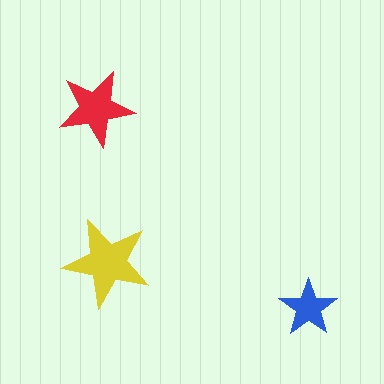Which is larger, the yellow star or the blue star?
The yellow one.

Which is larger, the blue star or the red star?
The red one.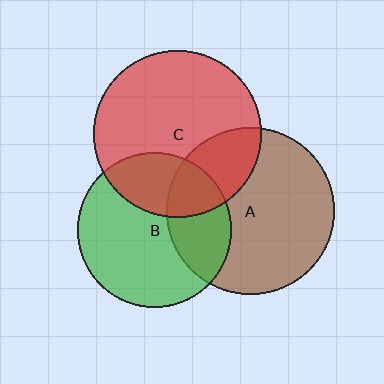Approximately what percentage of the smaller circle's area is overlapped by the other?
Approximately 30%.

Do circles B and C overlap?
Yes.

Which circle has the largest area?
Circle C (red).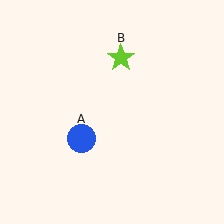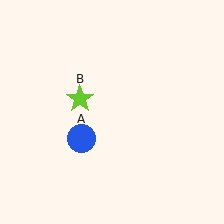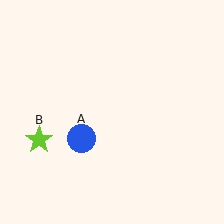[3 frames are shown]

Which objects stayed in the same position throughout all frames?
Blue circle (object A) remained stationary.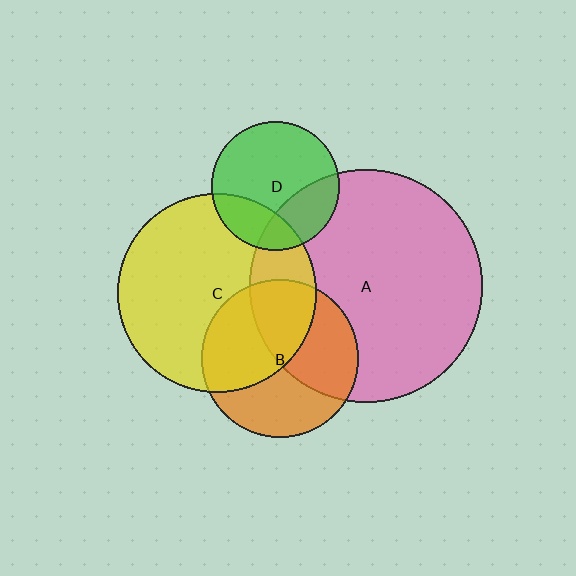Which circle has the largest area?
Circle A (pink).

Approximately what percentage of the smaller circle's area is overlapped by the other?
Approximately 25%.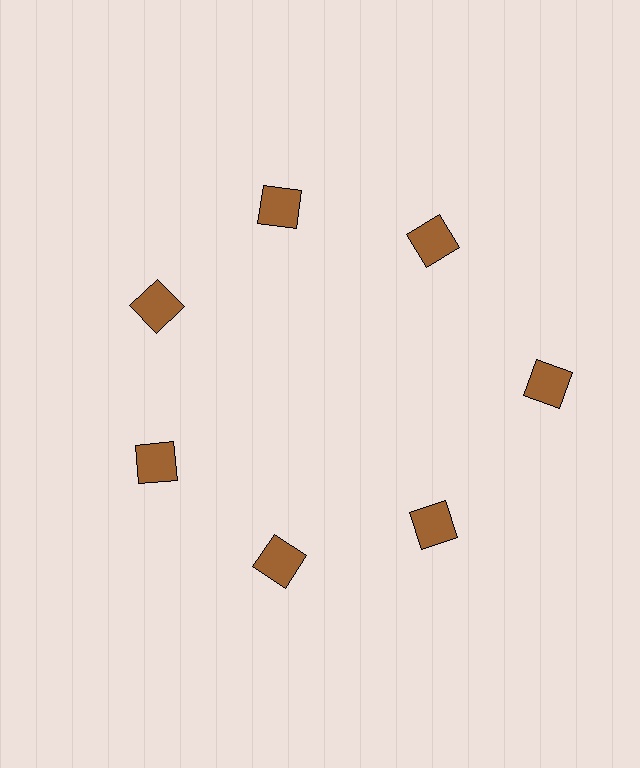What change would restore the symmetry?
The symmetry would be restored by moving it inward, back onto the ring so that all 7 squares sit at equal angles and equal distance from the center.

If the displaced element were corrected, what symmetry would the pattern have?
It would have 7-fold rotational symmetry — the pattern would map onto itself every 51 degrees.